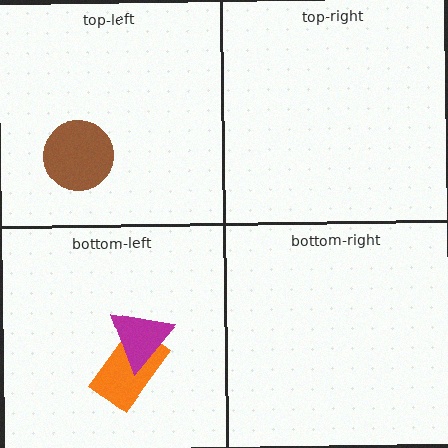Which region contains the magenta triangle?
The bottom-left region.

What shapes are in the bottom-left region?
The orange rectangle, the magenta triangle.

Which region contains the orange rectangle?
The bottom-left region.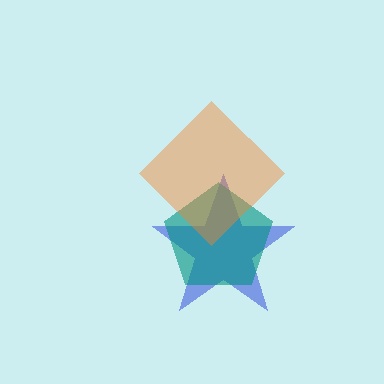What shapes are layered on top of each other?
The layered shapes are: a blue star, a teal pentagon, an orange diamond.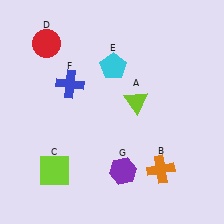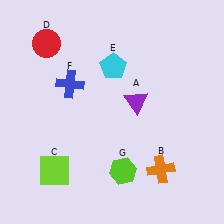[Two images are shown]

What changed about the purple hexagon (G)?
In Image 1, G is purple. In Image 2, it changed to lime.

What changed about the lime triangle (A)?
In Image 1, A is lime. In Image 2, it changed to purple.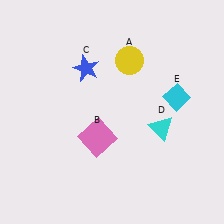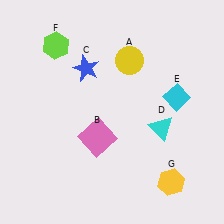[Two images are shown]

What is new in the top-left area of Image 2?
A lime hexagon (F) was added in the top-left area of Image 2.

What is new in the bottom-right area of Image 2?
A yellow hexagon (G) was added in the bottom-right area of Image 2.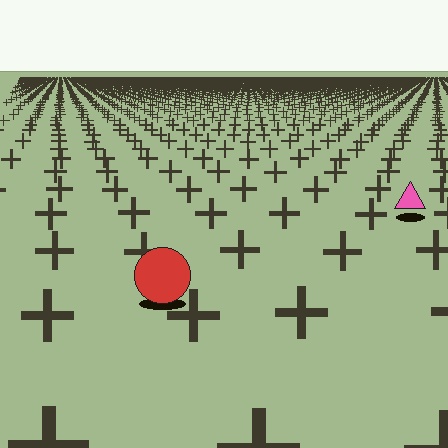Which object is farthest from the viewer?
The pink triangle is farthest from the viewer. It appears smaller and the ground texture around it is denser.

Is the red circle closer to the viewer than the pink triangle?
Yes. The red circle is closer — you can tell from the texture gradient: the ground texture is coarser near it.